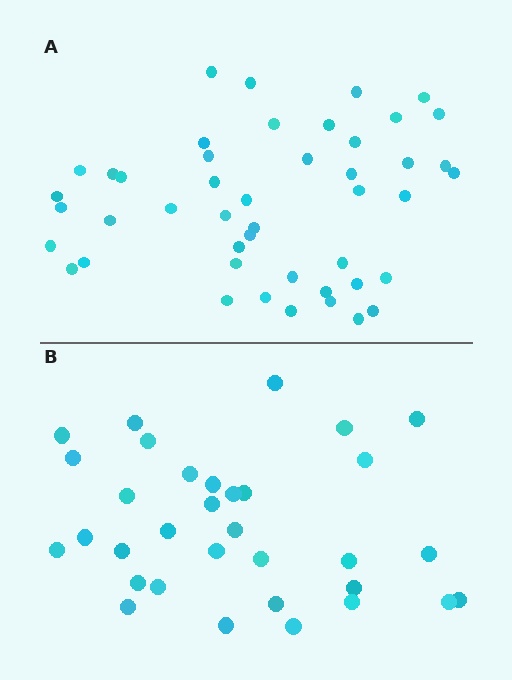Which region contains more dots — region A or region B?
Region A (the top region) has more dots.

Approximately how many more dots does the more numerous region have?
Region A has approximately 15 more dots than region B.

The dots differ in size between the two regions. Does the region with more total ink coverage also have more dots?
No. Region B has more total ink coverage because its dots are larger, but region A actually contains more individual dots. Total area can be misleading — the number of items is what matters here.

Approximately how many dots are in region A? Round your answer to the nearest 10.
About 50 dots. (The exact count is 46, which rounds to 50.)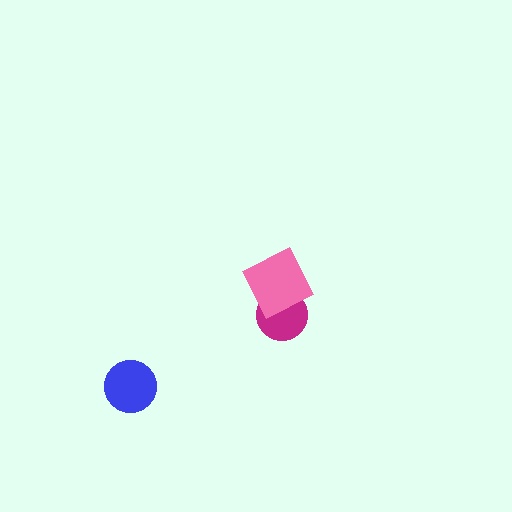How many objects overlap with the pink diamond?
1 object overlaps with the pink diamond.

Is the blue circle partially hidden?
No, no other shape covers it.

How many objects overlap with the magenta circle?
1 object overlaps with the magenta circle.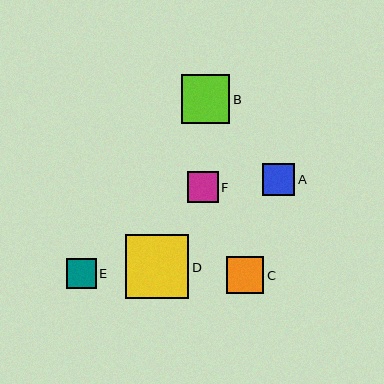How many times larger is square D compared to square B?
Square D is approximately 1.3 times the size of square B.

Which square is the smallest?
Square E is the smallest with a size of approximately 30 pixels.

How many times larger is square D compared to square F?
Square D is approximately 2.1 times the size of square F.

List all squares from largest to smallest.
From largest to smallest: D, B, C, A, F, E.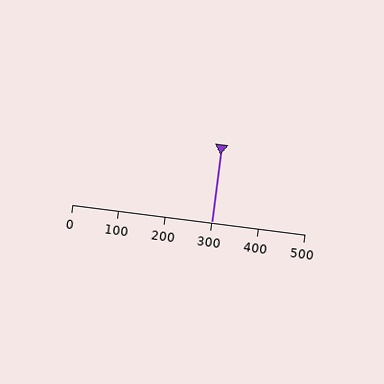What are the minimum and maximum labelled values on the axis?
The axis runs from 0 to 500.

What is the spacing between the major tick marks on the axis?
The major ticks are spaced 100 apart.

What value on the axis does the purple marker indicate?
The marker indicates approximately 300.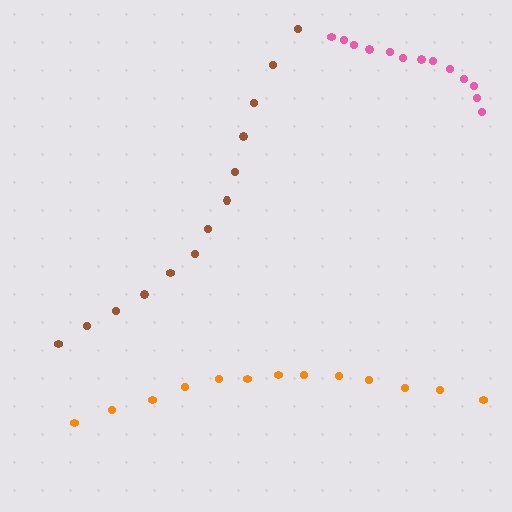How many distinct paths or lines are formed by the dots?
There are 3 distinct paths.